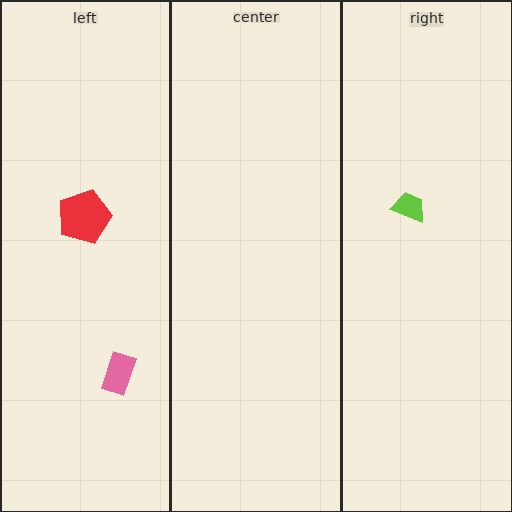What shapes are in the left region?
The pink rectangle, the red pentagon.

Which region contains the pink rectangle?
The left region.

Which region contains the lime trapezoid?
The right region.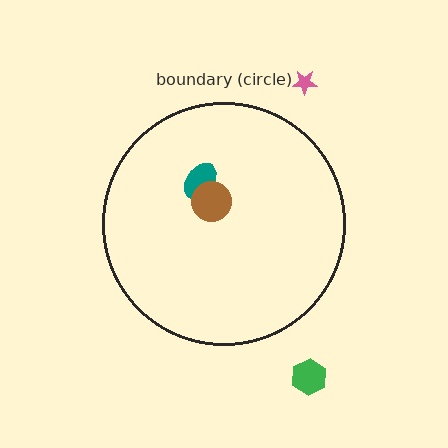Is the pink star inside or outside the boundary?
Outside.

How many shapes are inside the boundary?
3 inside, 2 outside.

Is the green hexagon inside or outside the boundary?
Outside.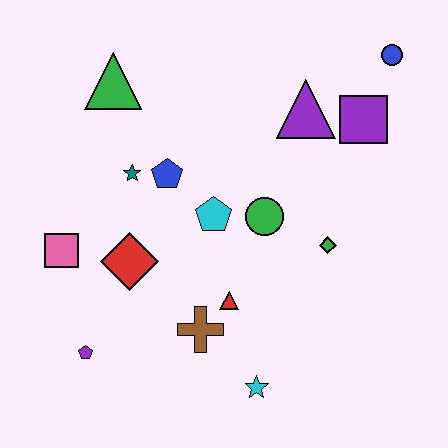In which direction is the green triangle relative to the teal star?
The green triangle is above the teal star.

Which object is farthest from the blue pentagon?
The blue circle is farthest from the blue pentagon.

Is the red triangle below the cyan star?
No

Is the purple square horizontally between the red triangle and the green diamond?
No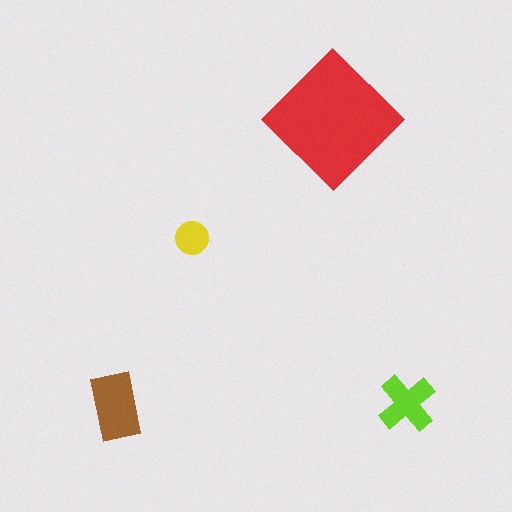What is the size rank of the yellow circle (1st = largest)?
4th.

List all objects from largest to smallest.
The red diamond, the brown rectangle, the lime cross, the yellow circle.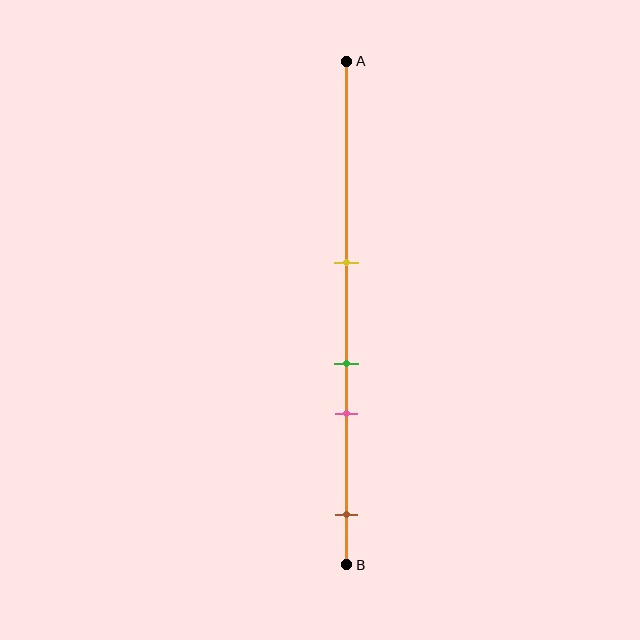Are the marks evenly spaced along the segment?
No, the marks are not evenly spaced.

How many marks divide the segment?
There are 4 marks dividing the segment.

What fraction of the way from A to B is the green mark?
The green mark is approximately 60% (0.6) of the way from A to B.